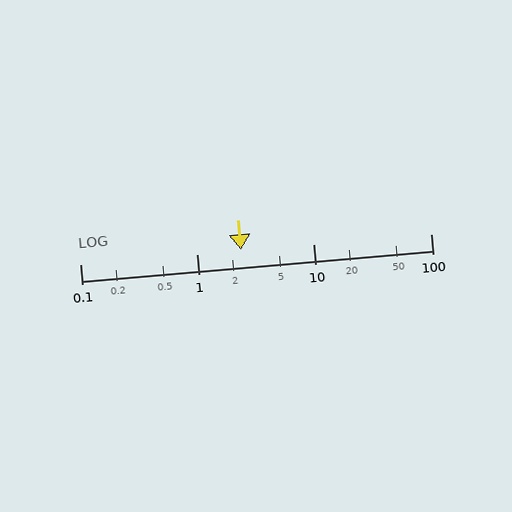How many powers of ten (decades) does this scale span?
The scale spans 3 decades, from 0.1 to 100.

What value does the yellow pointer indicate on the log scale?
The pointer indicates approximately 2.4.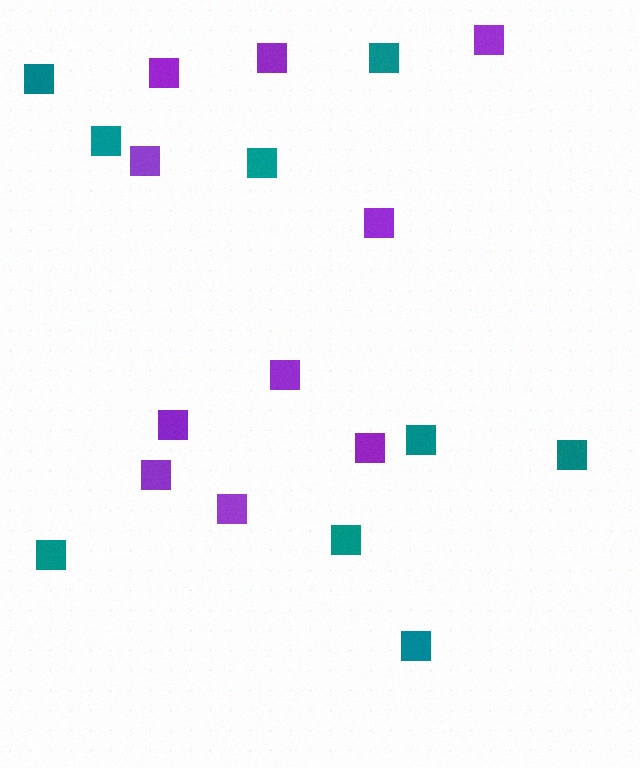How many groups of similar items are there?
There are 2 groups: one group of teal squares (9) and one group of purple squares (10).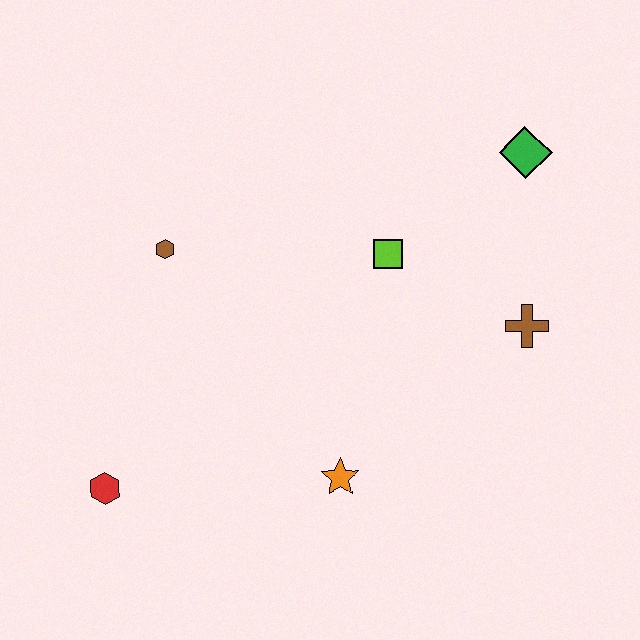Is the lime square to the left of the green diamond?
Yes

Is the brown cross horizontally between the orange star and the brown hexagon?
No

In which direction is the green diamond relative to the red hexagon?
The green diamond is to the right of the red hexagon.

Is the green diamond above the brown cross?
Yes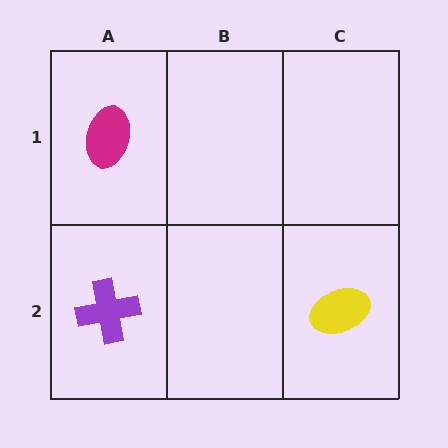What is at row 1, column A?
A magenta ellipse.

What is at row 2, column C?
A yellow ellipse.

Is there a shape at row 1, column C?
No, that cell is empty.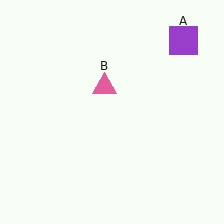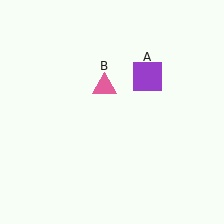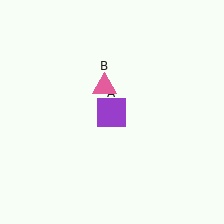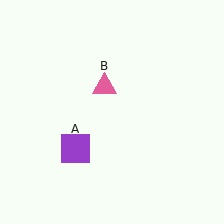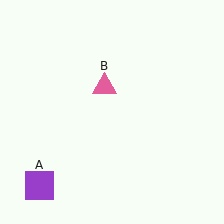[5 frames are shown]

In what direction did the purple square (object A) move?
The purple square (object A) moved down and to the left.